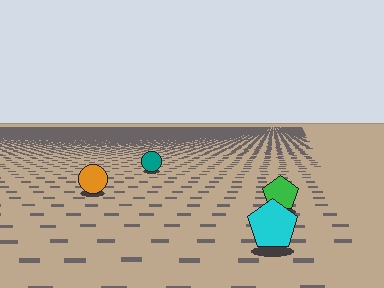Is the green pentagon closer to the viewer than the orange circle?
Yes. The green pentagon is closer — you can tell from the texture gradient: the ground texture is coarser near it.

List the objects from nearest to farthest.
From nearest to farthest: the cyan pentagon, the green pentagon, the orange circle, the teal circle.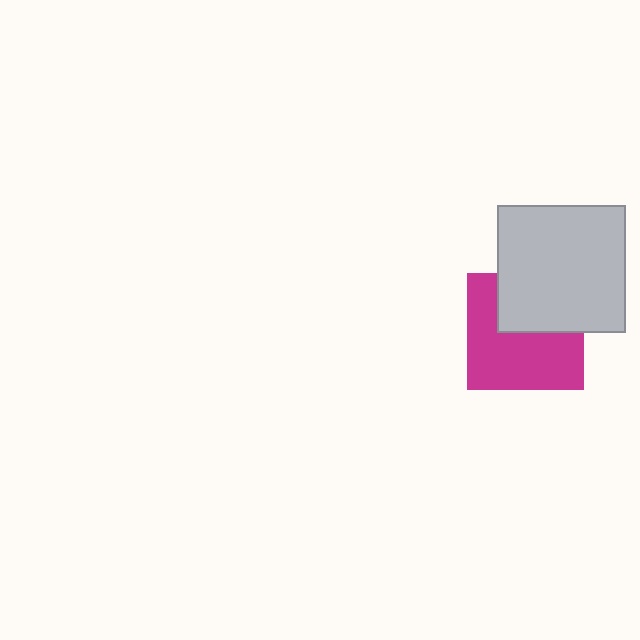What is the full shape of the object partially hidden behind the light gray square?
The partially hidden object is a magenta square.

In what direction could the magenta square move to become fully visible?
The magenta square could move down. That would shift it out from behind the light gray square entirely.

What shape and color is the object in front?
The object in front is a light gray square.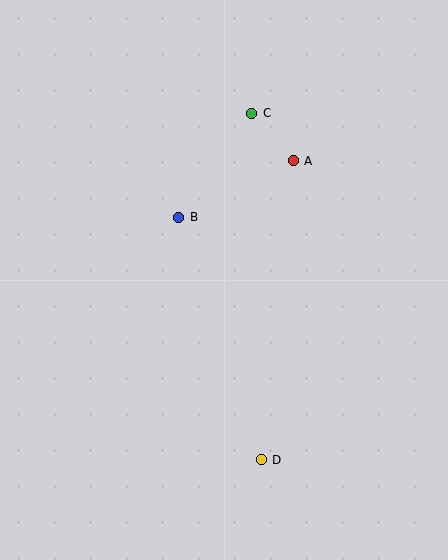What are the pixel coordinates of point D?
Point D is at (261, 460).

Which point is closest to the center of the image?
Point B at (179, 217) is closest to the center.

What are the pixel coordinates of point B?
Point B is at (179, 217).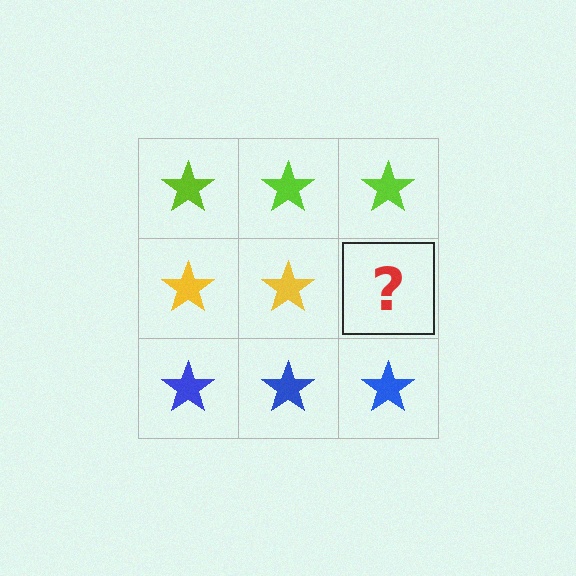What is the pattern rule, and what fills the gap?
The rule is that each row has a consistent color. The gap should be filled with a yellow star.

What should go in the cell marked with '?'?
The missing cell should contain a yellow star.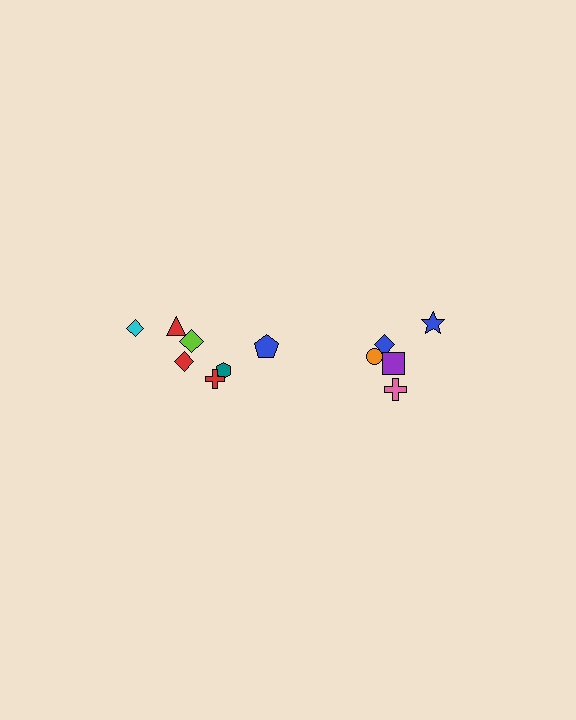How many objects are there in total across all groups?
There are 12 objects.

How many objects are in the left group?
There are 7 objects.